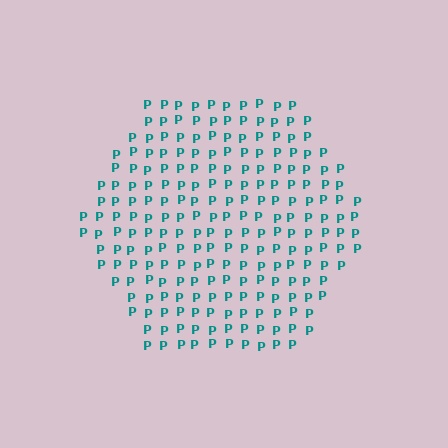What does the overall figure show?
The overall figure shows a hexagon.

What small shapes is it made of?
It is made of small letter P's.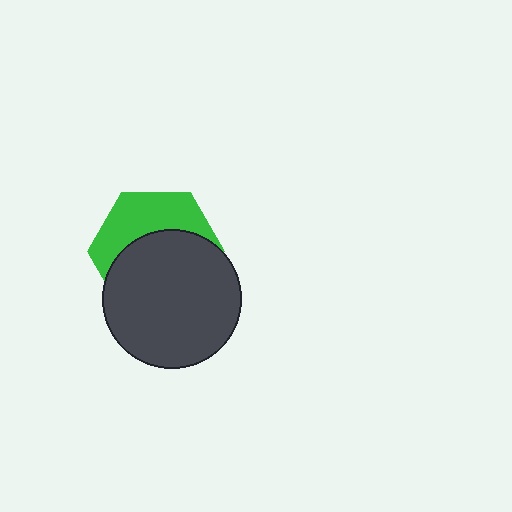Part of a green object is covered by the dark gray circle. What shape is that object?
It is a hexagon.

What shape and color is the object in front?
The object in front is a dark gray circle.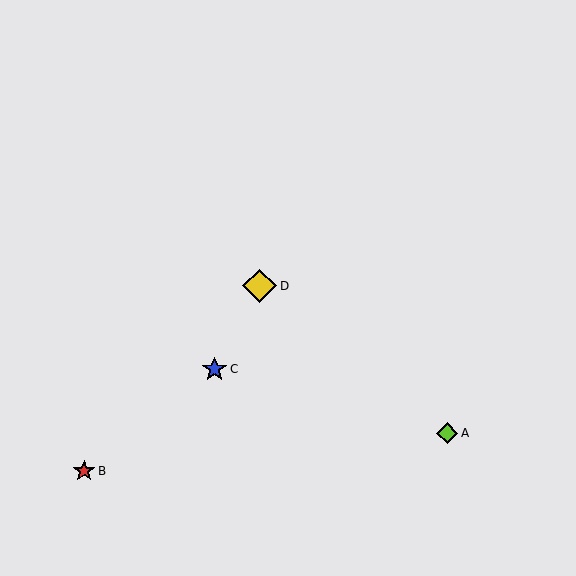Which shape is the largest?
The yellow diamond (labeled D) is the largest.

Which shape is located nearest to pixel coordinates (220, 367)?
The blue star (labeled C) at (214, 369) is nearest to that location.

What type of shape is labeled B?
Shape B is a red star.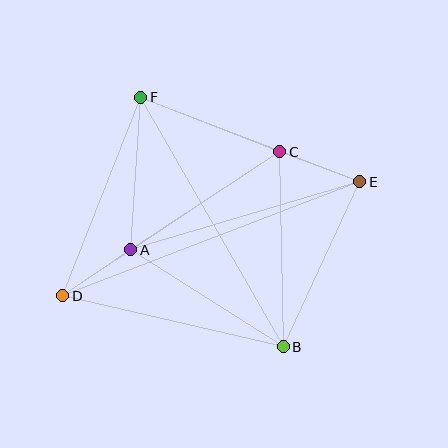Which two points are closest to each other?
Points A and D are closest to each other.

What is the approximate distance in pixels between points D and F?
The distance between D and F is approximately 213 pixels.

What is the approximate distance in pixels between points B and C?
The distance between B and C is approximately 195 pixels.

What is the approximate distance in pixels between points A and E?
The distance between A and E is approximately 239 pixels.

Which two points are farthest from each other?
Points D and E are farthest from each other.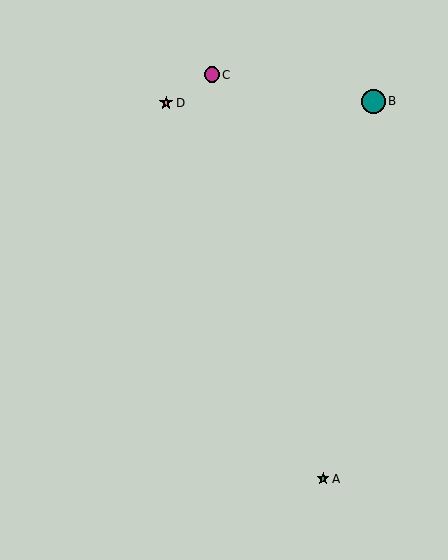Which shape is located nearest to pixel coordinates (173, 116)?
The orange star (labeled D) at (166, 103) is nearest to that location.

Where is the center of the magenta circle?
The center of the magenta circle is at (212, 75).